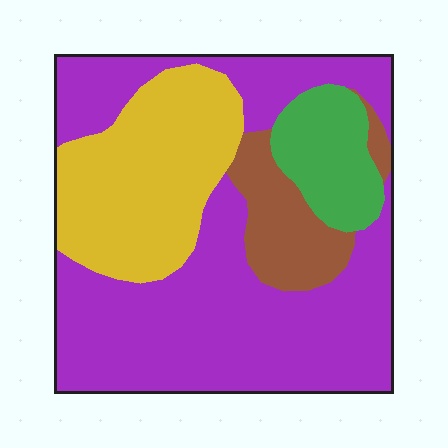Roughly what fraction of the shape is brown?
Brown takes up about one tenth (1/10) of the shape.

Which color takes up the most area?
Purple, at roughly 55%.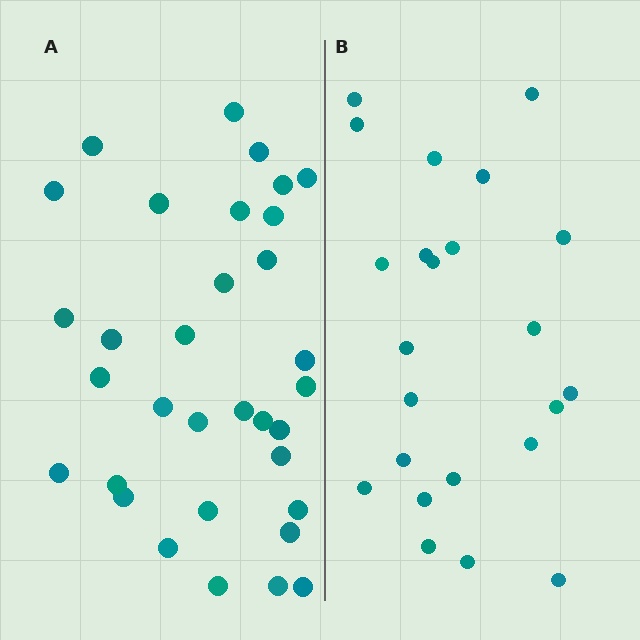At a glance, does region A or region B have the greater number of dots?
Region A (the left region) has more dots.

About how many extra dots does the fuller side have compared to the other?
Region A has roughly 10 or so more dots than region B.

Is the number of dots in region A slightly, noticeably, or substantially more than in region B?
Region A has noticeably more, but not dramatically so. The ratio is roughly 1.4 to 1.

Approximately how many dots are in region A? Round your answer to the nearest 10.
About 30 dots. (The exact count is 33, which rounds to 30.)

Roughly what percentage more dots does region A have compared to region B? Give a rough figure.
About 45% more.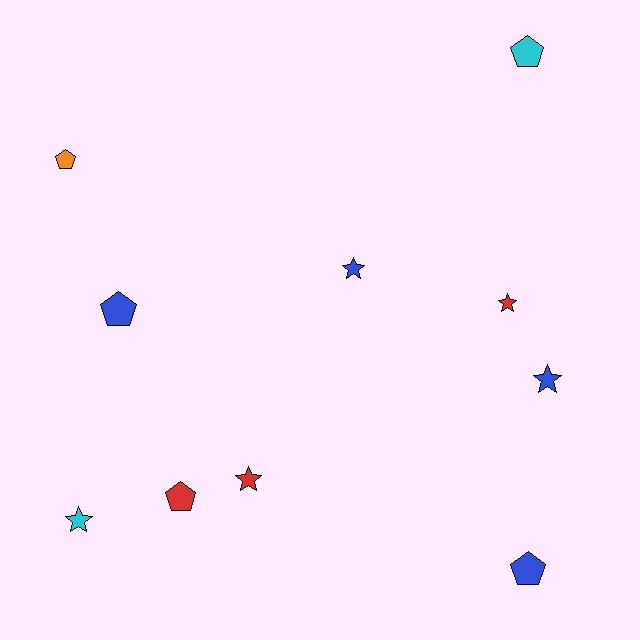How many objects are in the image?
There are 10 objects.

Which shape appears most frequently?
Star, with 5 objects.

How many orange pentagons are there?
There is 1 orange pentagon.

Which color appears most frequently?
Blue, with 4 objects.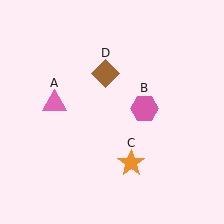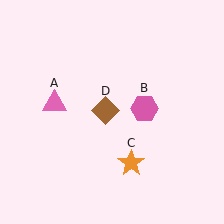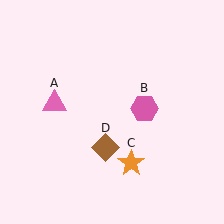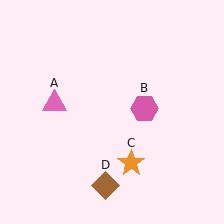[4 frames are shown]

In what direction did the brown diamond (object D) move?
The brown diamond (object D) moved down.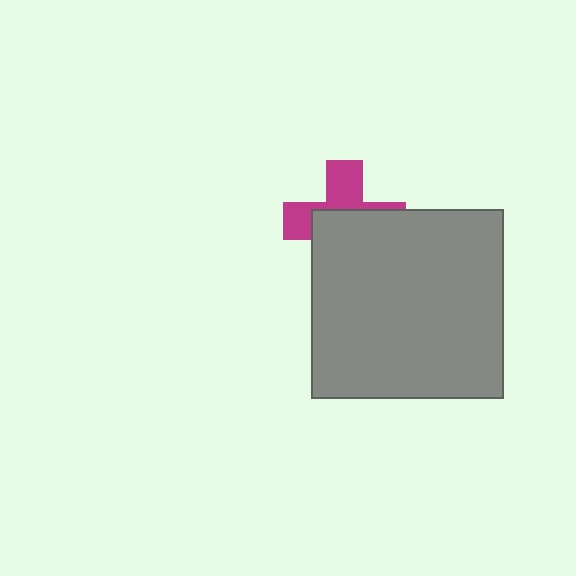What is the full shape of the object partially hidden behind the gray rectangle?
The partially hidden object is a magenta cross.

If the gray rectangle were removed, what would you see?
You would see the complete magenta cross.